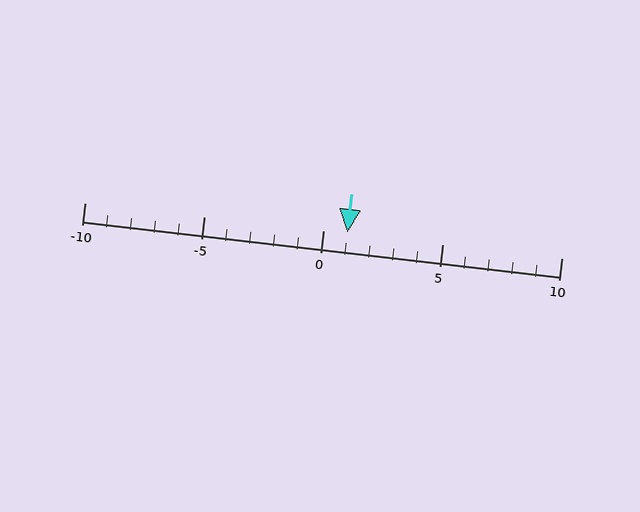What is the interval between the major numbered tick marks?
The major tick marks are spaced 5 units apart.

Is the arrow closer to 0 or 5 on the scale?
The arrow is closer to 0.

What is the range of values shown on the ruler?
The ruler shows values from -10 to 10.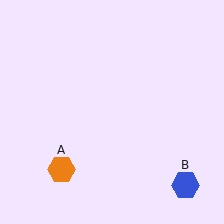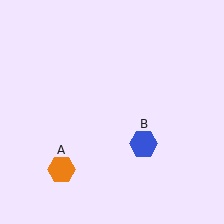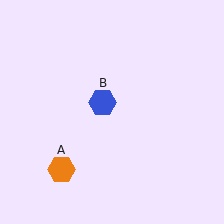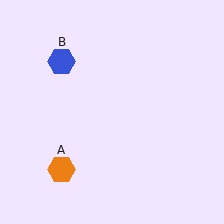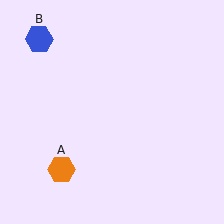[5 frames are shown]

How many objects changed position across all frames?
1 object changed position: blue hexagon (object B).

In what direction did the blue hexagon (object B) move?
The blue hexagon (object B) moved up and to the left.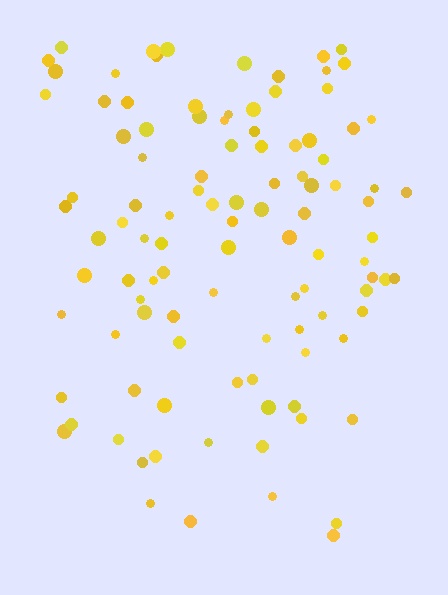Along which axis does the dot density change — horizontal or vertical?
Vertical.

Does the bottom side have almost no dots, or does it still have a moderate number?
Still a moderate number, just noticeably fewer than the top.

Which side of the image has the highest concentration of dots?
The top.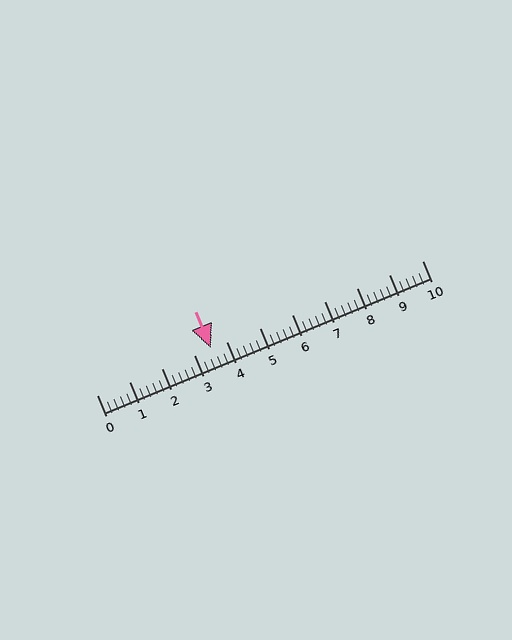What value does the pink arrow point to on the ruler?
The pink arrow points to approximately 3.5.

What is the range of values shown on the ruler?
The ruler shows values from 0 to 10.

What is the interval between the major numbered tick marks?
The major tick marks are spaced 1 units apart.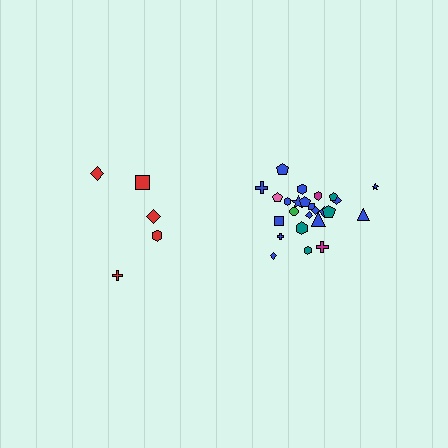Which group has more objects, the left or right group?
The right group.